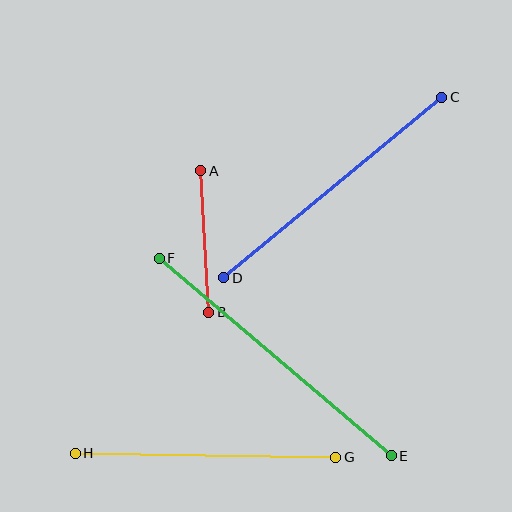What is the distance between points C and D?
The distance is approximately 283 pixels.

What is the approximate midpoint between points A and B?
The midpoint is at approximately (205, 241) pixels.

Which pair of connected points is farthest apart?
Points E and F are farthest apart.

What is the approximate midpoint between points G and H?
The midpoint is at approximately (205, 455) pixels.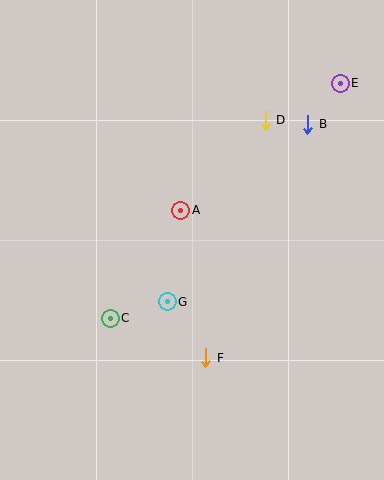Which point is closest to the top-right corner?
Point E is closest to the top-right corner.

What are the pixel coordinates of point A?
Point A is at (181, 210).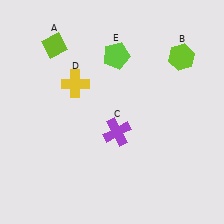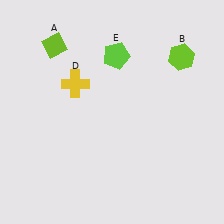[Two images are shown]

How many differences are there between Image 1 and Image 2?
There is 1 difference between the two images.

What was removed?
The purple cross (C) was removed in Image 2.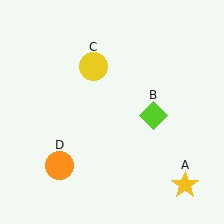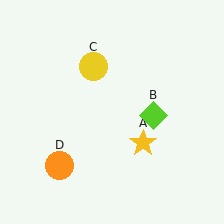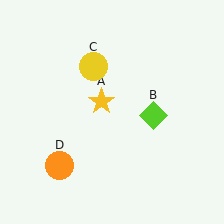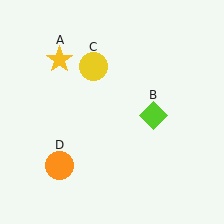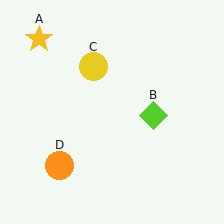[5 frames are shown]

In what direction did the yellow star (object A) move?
The yellow star (object A) moved up and to the left.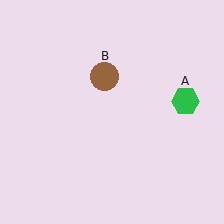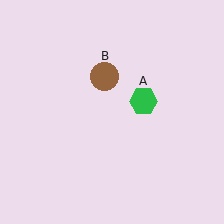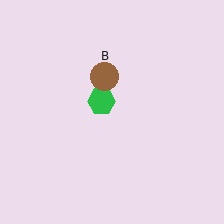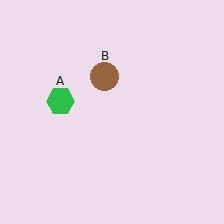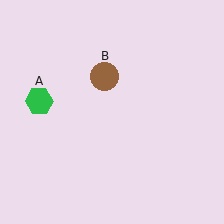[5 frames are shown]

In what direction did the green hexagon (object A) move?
The green hexagon (object A) moved left.